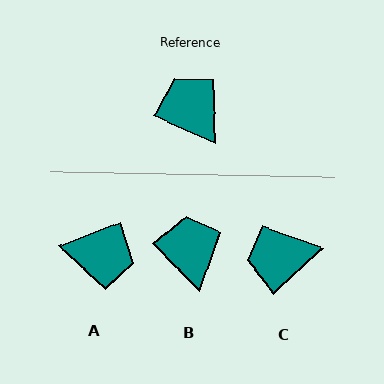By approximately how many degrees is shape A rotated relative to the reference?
Approximately 134 degrees clockwise.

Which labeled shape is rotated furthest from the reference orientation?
A, about 134 degrees away.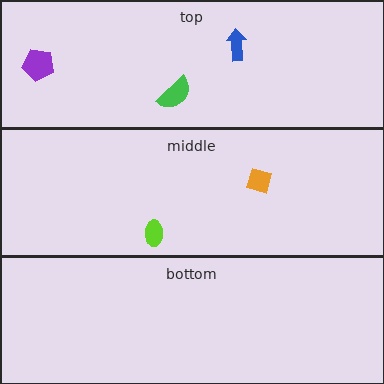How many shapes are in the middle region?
2.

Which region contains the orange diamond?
The middle region.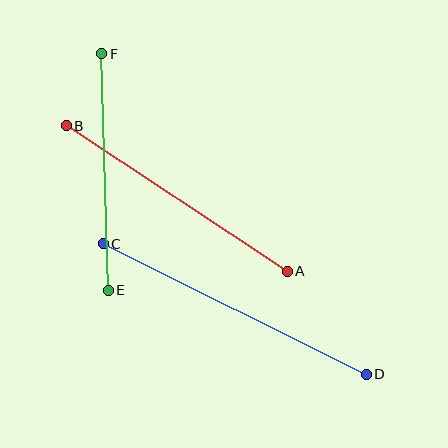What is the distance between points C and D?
The distance is approximately 293 pixels.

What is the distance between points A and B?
The distance is approximately 265 pixels.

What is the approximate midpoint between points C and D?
The midpoint is at approximately (235, 309) pixels.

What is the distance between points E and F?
The distance is approximately 237 pixels.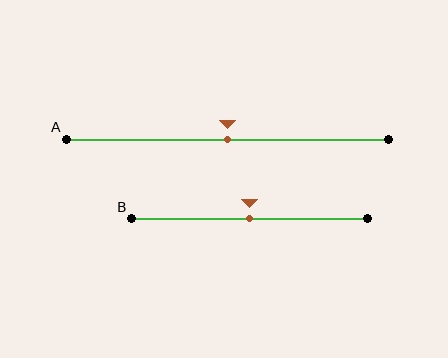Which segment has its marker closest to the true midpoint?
Segment A has its marker closest to the true midpoint.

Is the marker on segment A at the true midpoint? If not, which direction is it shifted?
Yes, the marker on segment A is at the true midpoint.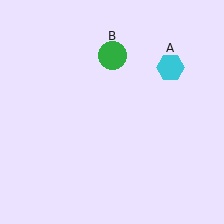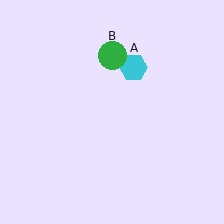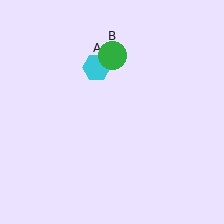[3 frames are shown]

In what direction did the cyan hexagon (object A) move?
The cyan hexagon (object A) moved left.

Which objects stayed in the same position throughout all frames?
Green circle (object B) remained stationary.